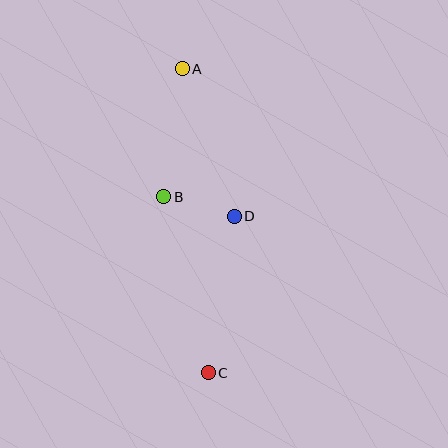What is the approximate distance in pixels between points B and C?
The distance between B and C is approximately 182 pixels.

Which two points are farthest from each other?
Points A and C are farthest from each other.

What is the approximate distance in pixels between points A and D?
The distance between A and D is approximately 156 pixels.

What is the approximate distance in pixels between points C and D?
The distance between C and D is approximately 159 pixels.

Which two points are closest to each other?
Points B and D are closest to each other.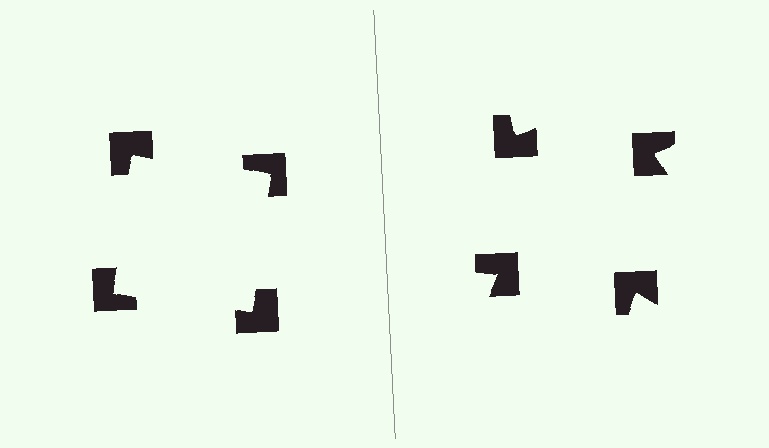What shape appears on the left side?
An illusory square.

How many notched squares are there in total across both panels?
8 — 4 on each side.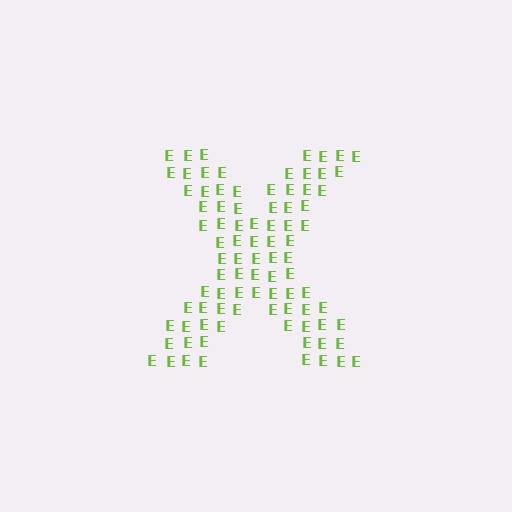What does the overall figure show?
The overall figure shows the letter X.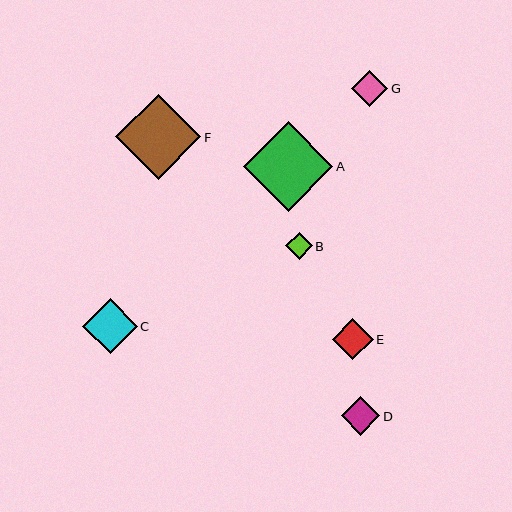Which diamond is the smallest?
Diamond B is the smallest with a size of approximately 26 pixels.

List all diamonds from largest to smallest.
From largest to smallest: A, F, C, E, D, G, B.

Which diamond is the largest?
Diamond A is the largest with a size of approximately 90 pixels.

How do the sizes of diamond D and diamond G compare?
Diamond D and diamond G are approximately the same size.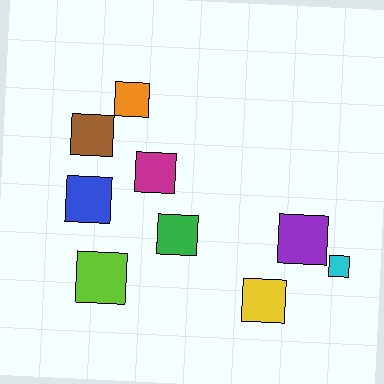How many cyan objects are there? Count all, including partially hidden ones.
There is 1 cyan object.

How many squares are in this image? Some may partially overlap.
There are 9 squares.